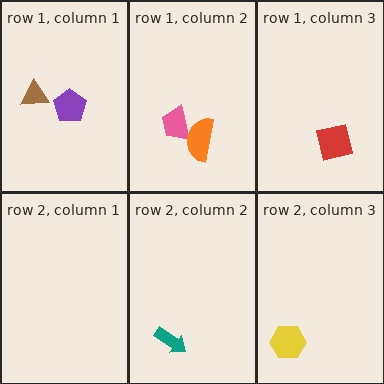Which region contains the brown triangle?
The row 1, column 1 region.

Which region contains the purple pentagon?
The row 1, column 1 region.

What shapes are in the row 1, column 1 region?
The purple pentagon, the brown triangle.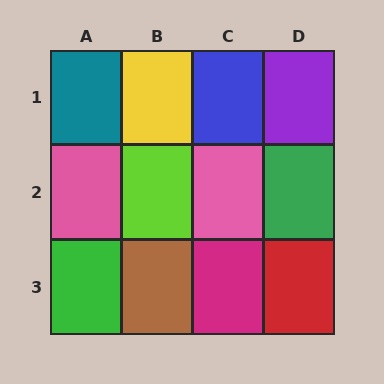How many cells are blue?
1 cell is blue.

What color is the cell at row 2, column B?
Lime.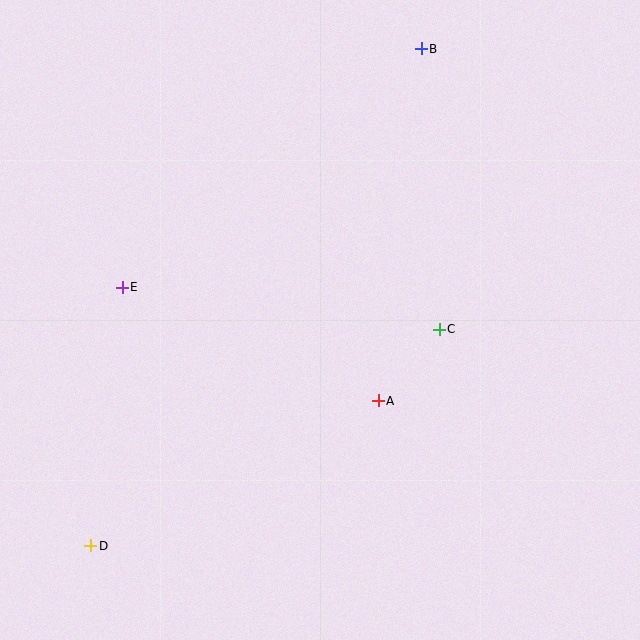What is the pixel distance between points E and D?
The distance between E and D is 260 pixels.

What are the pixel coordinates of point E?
Point E is at (122, 287).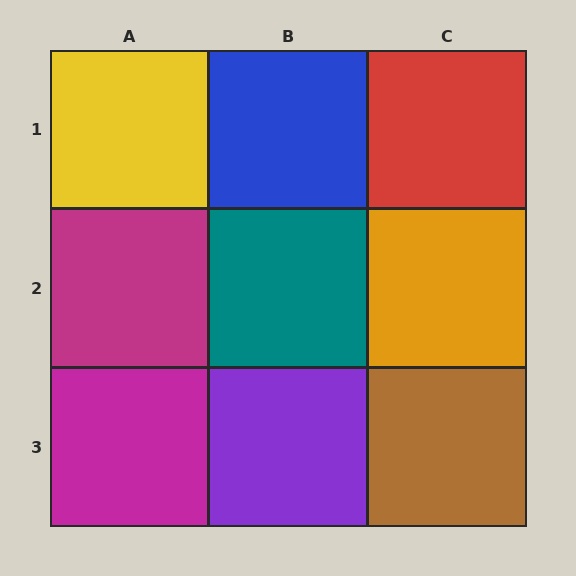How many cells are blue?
1 cell is blue.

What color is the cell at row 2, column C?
Orange.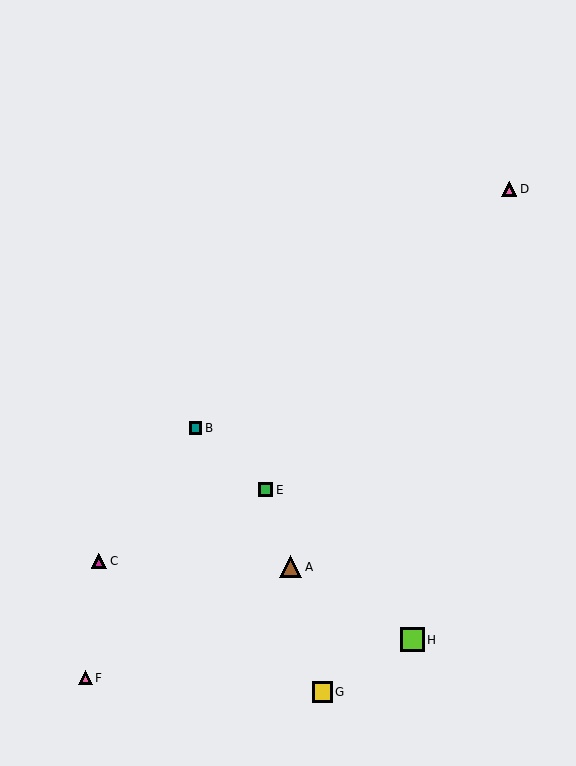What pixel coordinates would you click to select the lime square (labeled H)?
Click at (412, 640) to select the lime square H.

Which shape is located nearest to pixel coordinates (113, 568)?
The magenta triangle (labeled C) at (99, 561) is nearest to that location.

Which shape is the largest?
The lime square (labeled H) is the largest.